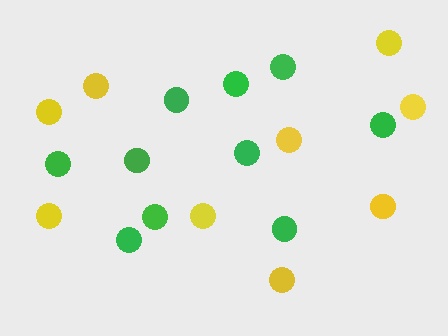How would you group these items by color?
There are 2 groups: one group of yellow circles (9) and one group of green circles (10).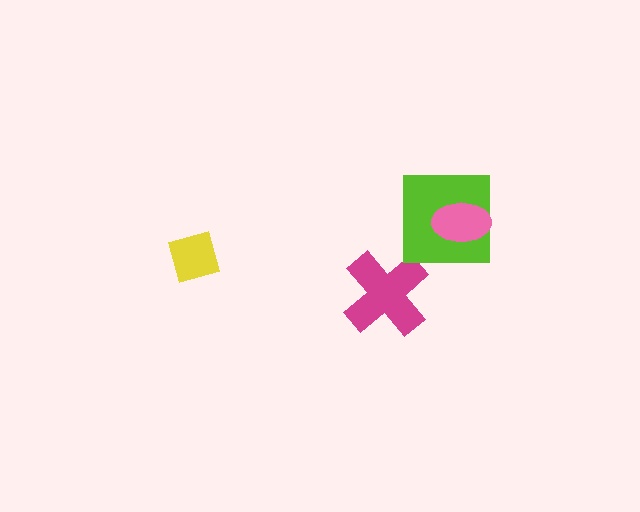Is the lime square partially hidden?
Yes, it is partially covered by another shape.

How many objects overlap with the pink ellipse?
1 object overlaps with the pink ellipse.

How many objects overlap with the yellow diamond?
0 objects overlap with the yellow diamond.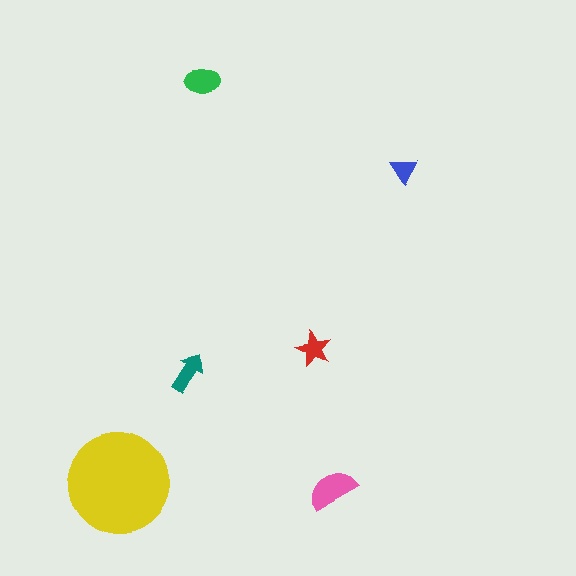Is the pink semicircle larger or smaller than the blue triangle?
Larger.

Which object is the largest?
The yellow circle.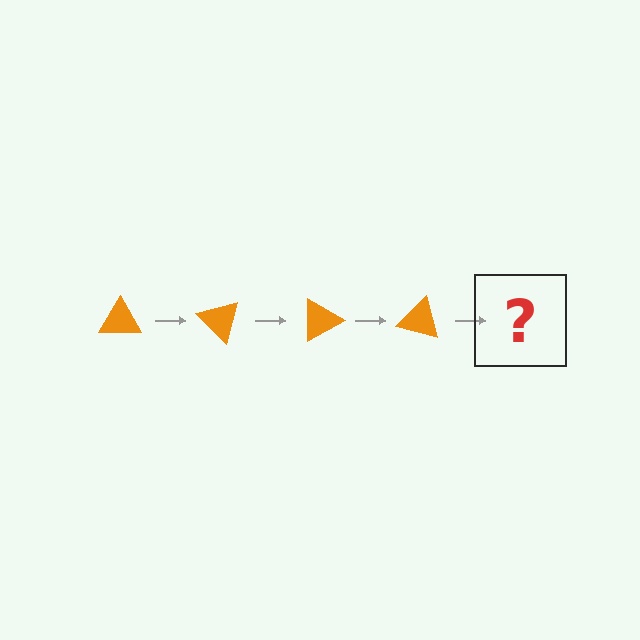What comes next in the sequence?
The next element should be an orange triangle rotated 180 degrees.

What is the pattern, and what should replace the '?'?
The pattern is that the triangle rotates 45 degrees each step. The '?' should be an orange triangle rotated 180 degrees.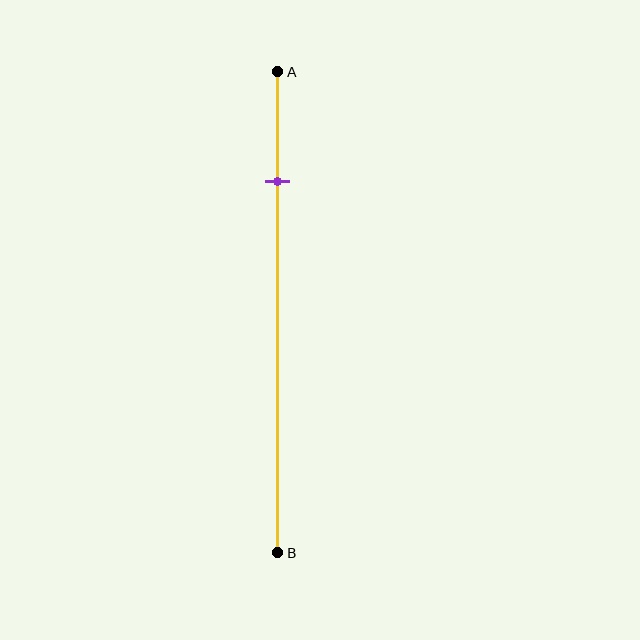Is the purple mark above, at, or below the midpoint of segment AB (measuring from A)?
The purple mark is above the midpoint of segment AB.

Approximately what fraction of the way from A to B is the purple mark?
The purple mark is approximately 25% of the way from A to B.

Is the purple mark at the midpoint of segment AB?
No, the mark is at about 25% from A, not at the 50% midpoint.